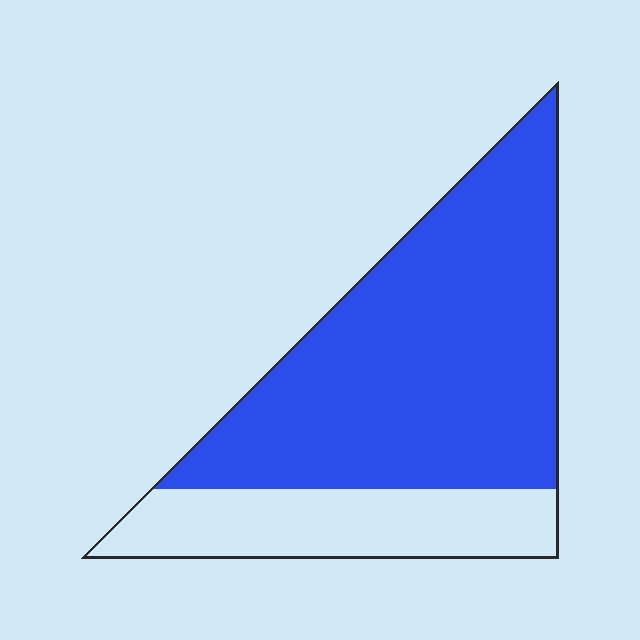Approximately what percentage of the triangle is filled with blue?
Approximately 75%.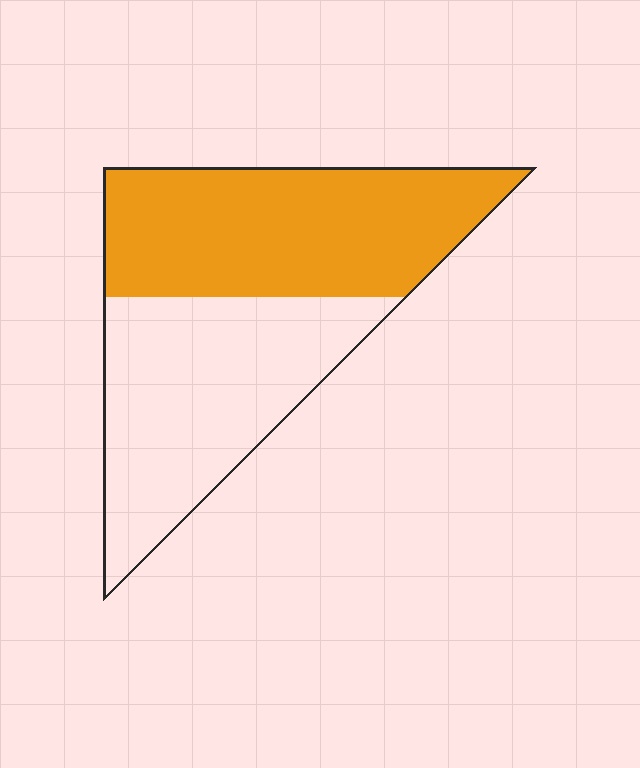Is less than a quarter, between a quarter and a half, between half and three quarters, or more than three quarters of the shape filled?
Between half and three quarters.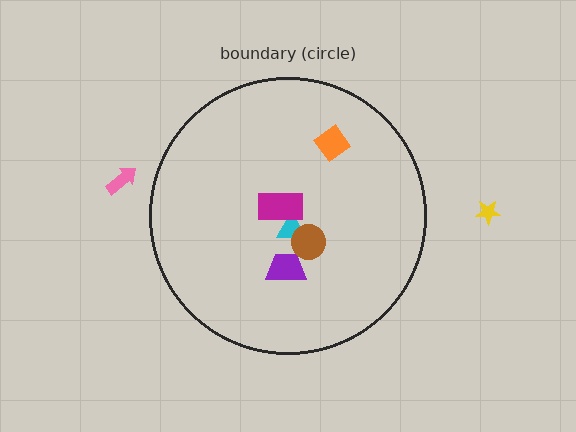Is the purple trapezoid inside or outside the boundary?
Inside.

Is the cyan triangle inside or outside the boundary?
Inside.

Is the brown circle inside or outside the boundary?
Inside.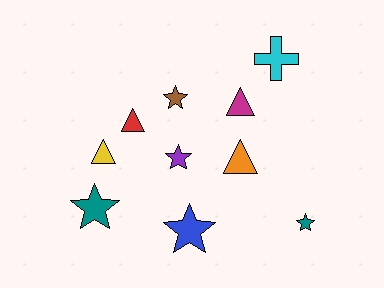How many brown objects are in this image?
There is 1 brown object.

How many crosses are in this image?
There is 1 cross.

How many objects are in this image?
There are 10 objects.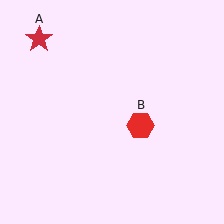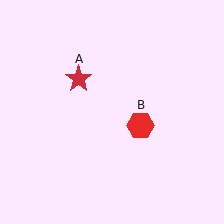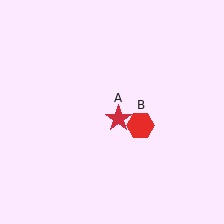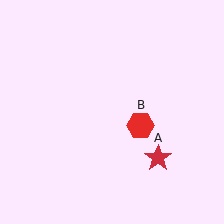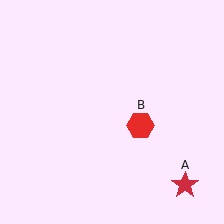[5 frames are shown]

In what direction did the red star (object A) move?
The red star (object A) moved down and to the right.